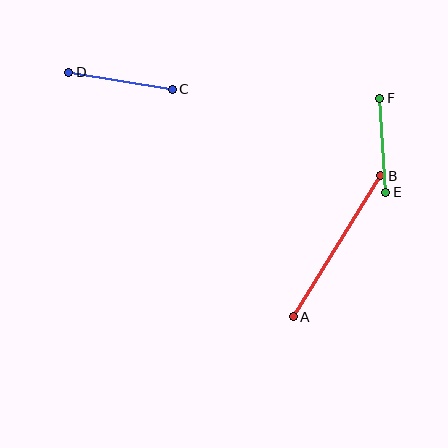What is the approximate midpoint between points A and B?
The midpoint is at approximately (337, 246) pixels.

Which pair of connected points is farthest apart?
Points A and B are farthest apart.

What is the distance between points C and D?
The distance is approximately 105 pixels.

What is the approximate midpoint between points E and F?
The midpoint is at approximately (383, 145) pixels.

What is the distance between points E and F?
The distance is approximately 94 pixels.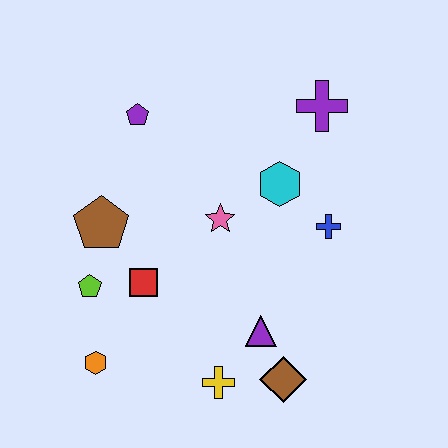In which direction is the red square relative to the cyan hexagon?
The red square is to the left of the cyan hexagon.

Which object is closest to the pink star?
The cyan hexagon is closest to the pink star.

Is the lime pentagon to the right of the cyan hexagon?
No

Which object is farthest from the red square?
The purple cross is farthest from the red square.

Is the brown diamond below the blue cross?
Yes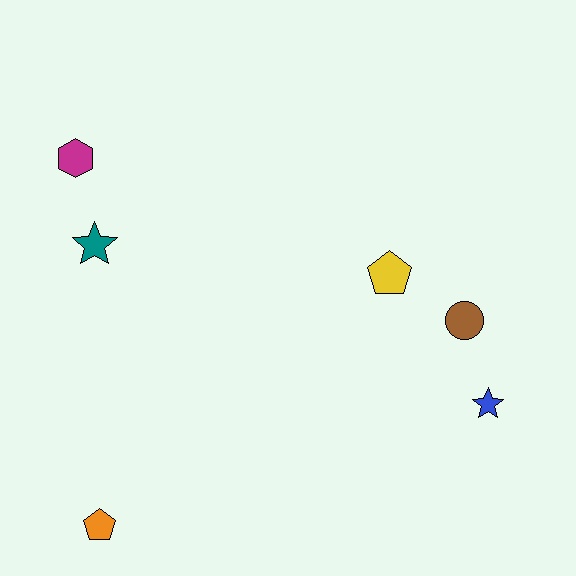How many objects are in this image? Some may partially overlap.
There are 6 objects.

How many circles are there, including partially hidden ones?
There is 1 circle.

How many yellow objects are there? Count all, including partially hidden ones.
There is 1 yellow object.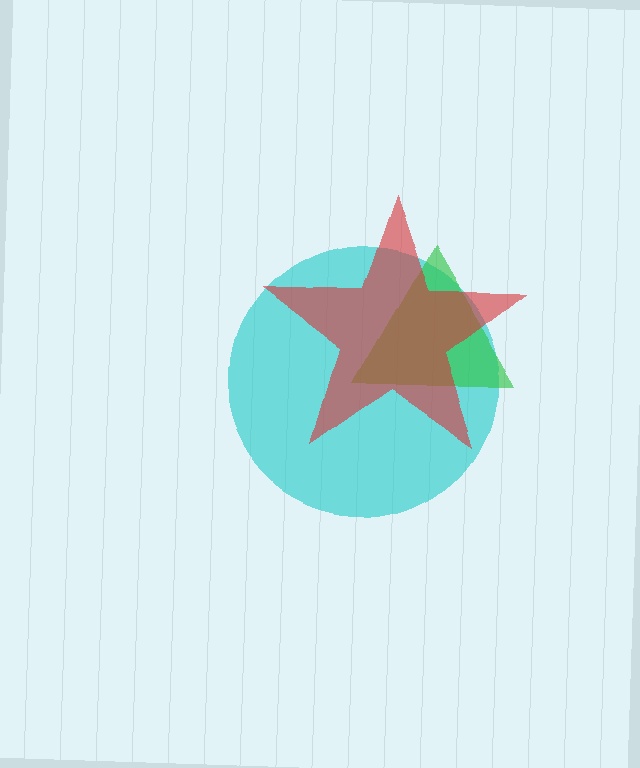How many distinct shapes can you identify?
There are 3 distinct shapes: a cyan circle, a green triangle, a red star.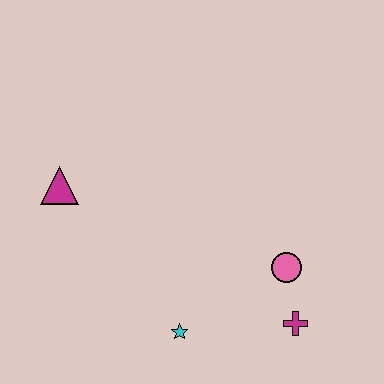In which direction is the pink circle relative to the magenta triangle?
The pink circle is to the right of the magenta triangle.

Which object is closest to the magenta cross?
The pink circle is closest to the magenta cross.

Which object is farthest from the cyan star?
The magenta triangle is farthest from the cyan star.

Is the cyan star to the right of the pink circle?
No